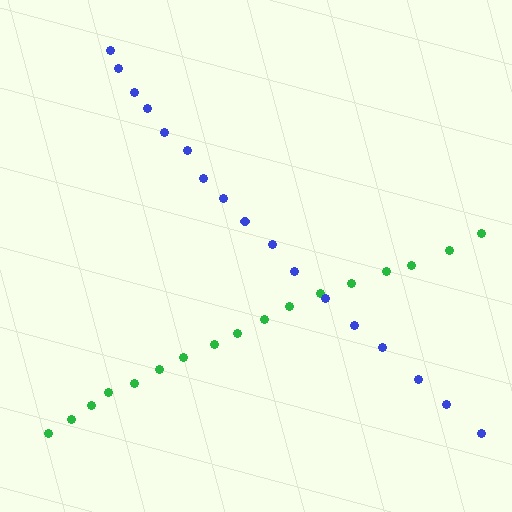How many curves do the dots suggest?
There are 2 distinct paths.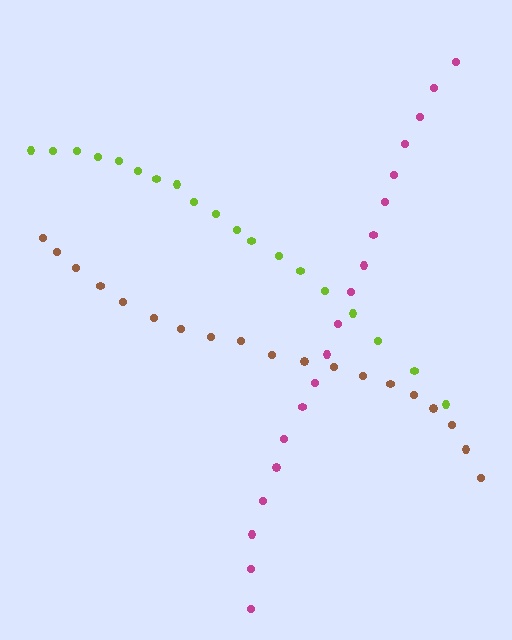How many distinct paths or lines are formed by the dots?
There are 3 distinct paths.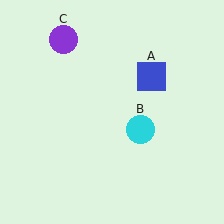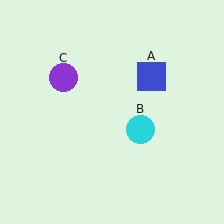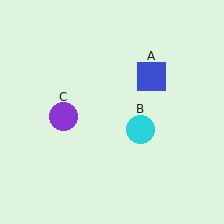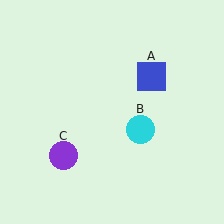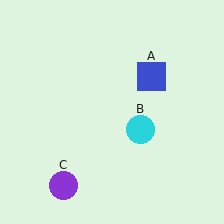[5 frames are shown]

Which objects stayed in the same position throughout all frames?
Blue square (object A) and cyan circle (object B) remained stationary.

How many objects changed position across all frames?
1 object changed position: purple circle (object C).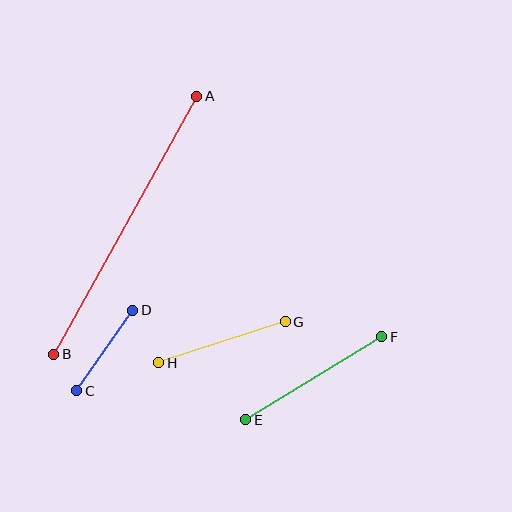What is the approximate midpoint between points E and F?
The midpoint is at approximately (314, 378) pixels.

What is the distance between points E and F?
The distance is approximately 159 pixels.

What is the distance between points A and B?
The distance is approximately 295 pixels.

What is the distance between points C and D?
The distance is approximately 98 pixels.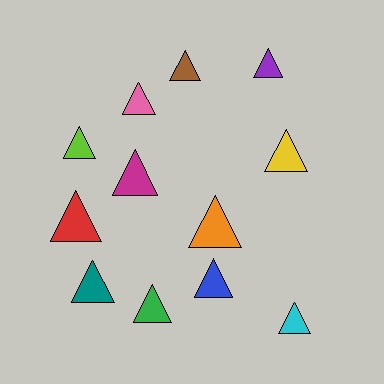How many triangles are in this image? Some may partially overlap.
There are 12 triangles.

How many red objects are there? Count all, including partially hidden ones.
There is 1 red object.